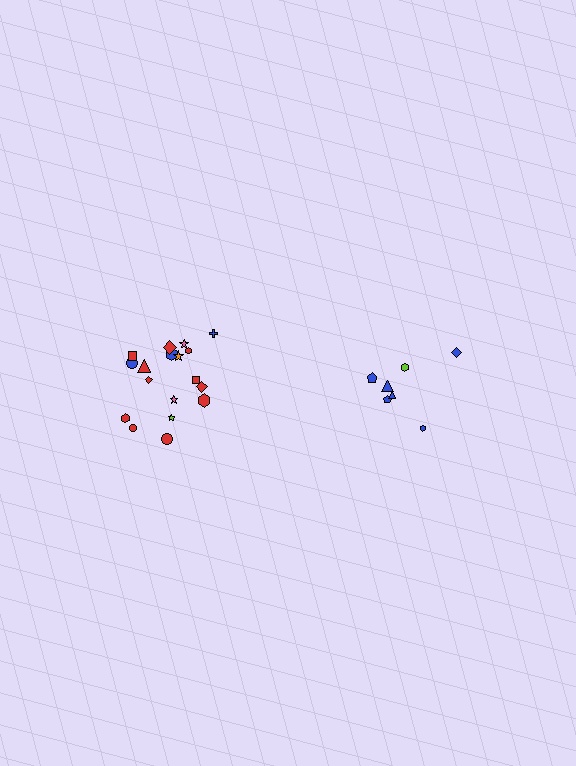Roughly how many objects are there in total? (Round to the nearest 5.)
Roughly 25 objects in total.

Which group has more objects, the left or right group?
The left group.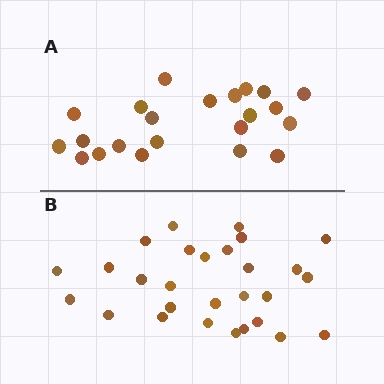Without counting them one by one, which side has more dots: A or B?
Region B (the bottom region) has more dots.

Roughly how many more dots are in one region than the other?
Region B has about 6 more dots than region A.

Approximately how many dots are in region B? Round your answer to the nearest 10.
About 30 dots. (The exact count is 28, which rounds to 30.)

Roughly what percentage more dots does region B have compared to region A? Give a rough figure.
About 25% more.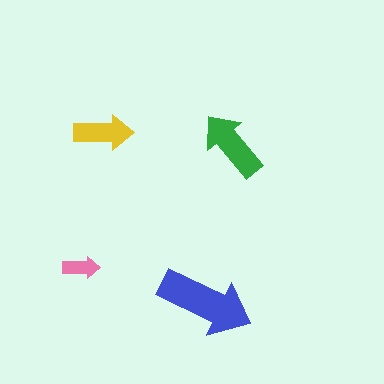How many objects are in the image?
There are 4 objects in the image.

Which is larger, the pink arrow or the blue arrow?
The blue one.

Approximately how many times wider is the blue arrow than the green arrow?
About 1.5 times wider.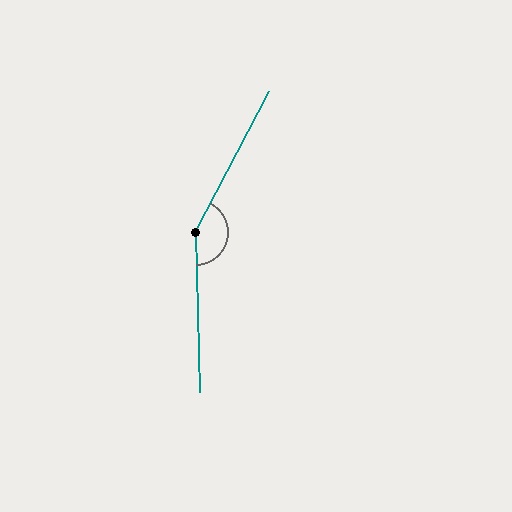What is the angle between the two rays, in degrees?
Approximately 151 degrees.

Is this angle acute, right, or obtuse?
It is obtuse.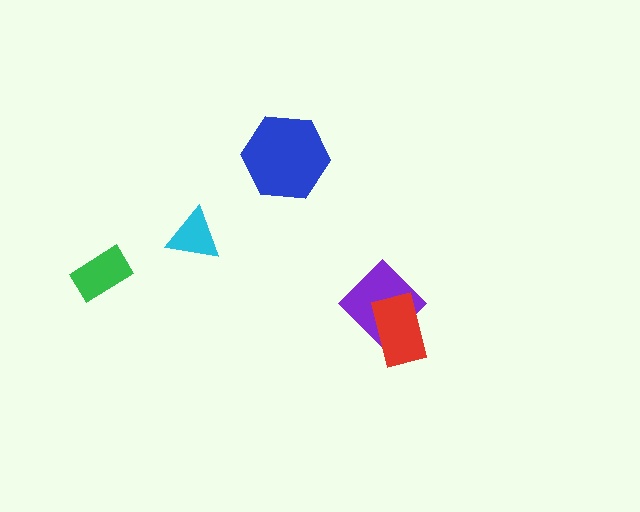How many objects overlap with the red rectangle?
1 object overlaps with the red rectangle.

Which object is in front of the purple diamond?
The red rectangle is in front of the purple diamond.